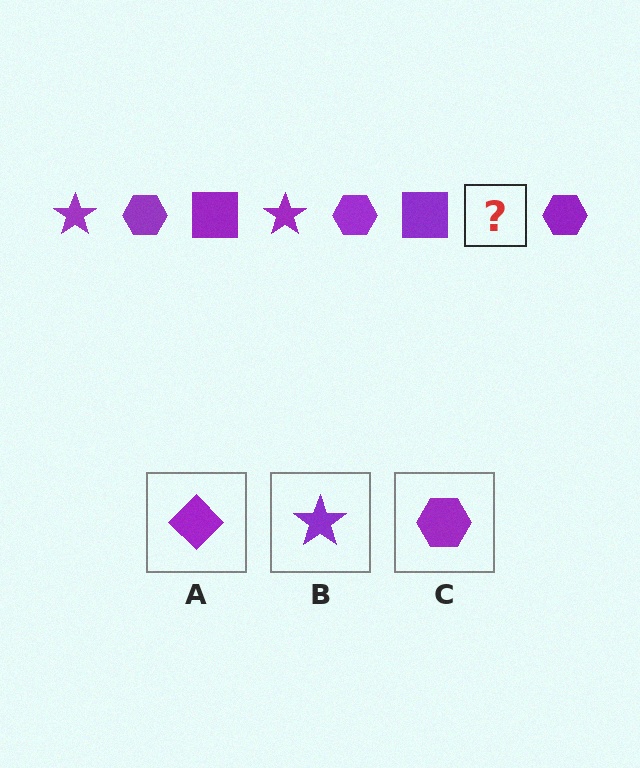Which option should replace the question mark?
Option B.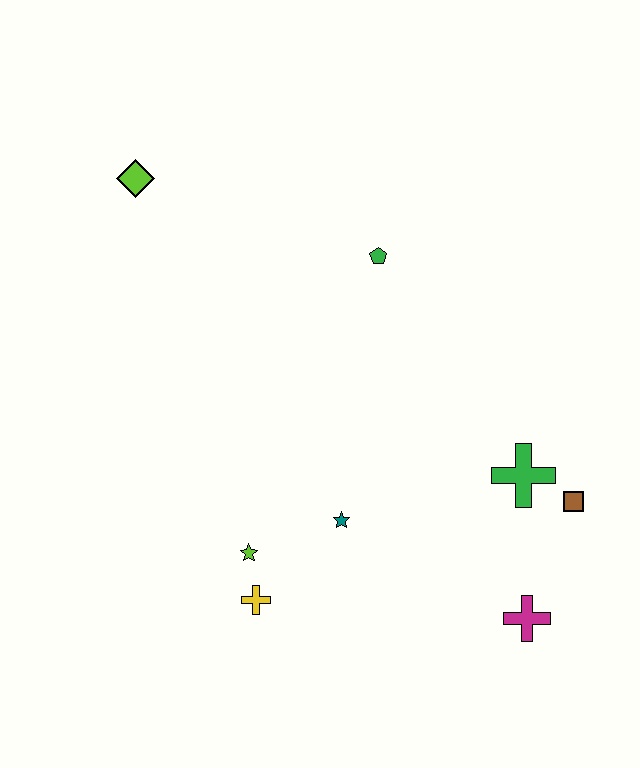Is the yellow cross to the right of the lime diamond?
Yes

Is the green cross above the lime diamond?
No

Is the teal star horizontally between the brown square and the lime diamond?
Yes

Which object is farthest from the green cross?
The lime diamond is farthest from the green cross.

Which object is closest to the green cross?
The brown square is closest to the green cross.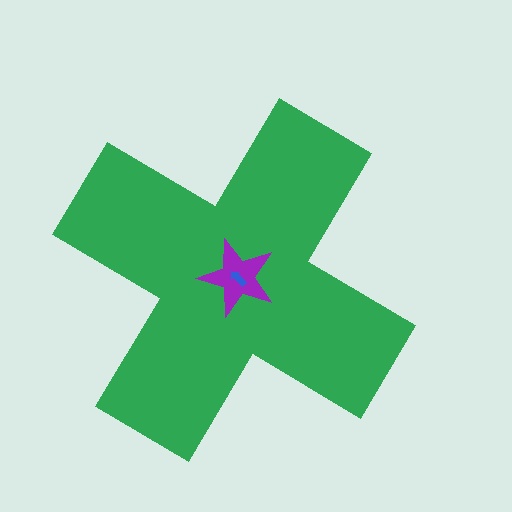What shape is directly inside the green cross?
The purple star.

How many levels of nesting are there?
3.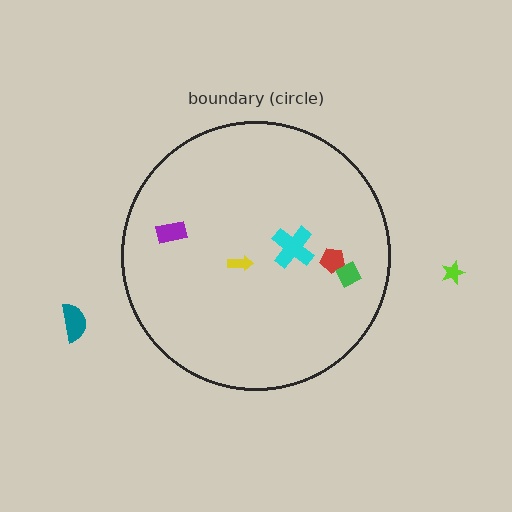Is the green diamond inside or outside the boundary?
Inside.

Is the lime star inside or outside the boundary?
Outside.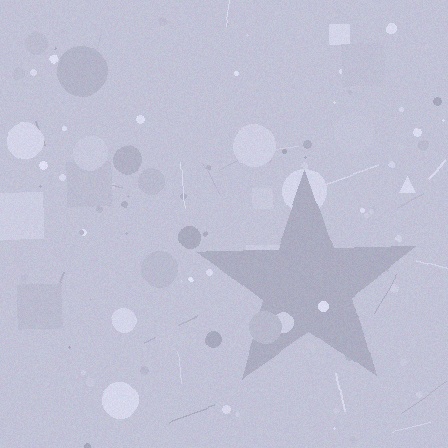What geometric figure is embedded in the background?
A star is embedded in the background.